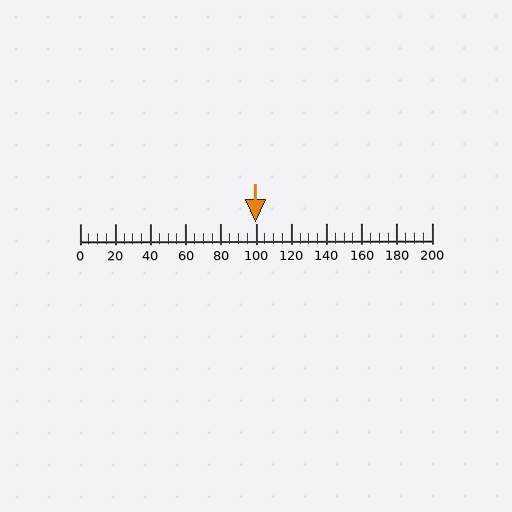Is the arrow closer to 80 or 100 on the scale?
The arrow is closer to 100.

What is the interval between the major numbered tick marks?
The major tick marks are spaced 20 units apart.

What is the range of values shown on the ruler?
The ruler shows values from 0 to 200.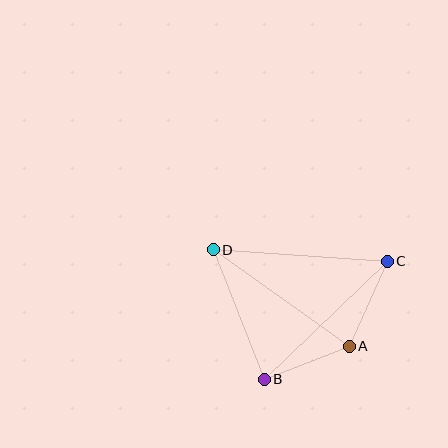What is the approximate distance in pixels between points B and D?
The distance between B and D is approximately 139 pixels.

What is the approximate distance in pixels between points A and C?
The distance between A and C is approximately 93 pixels.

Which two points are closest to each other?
Points A and B are closest to each other.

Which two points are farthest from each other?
Points C and D are farthest from each other.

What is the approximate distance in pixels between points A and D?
The distance between A and D is approximately 167 pixels.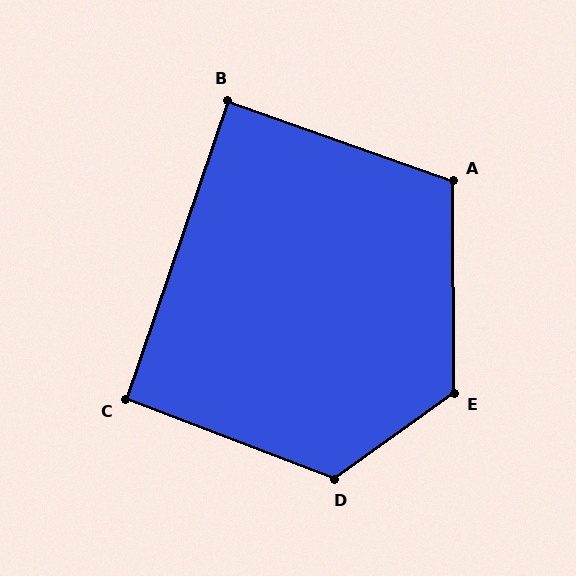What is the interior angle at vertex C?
Approximately 92 degrees (approximately right).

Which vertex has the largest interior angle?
E, at approximately 125 degrees.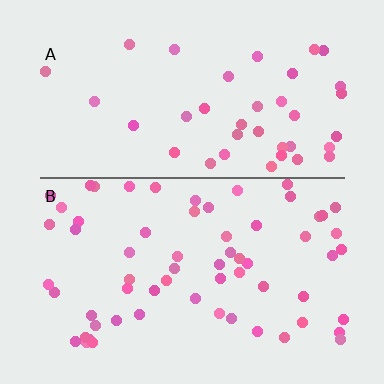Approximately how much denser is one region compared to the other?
Approximately 1.6× — region B over region A.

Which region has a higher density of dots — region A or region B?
B (the bottom).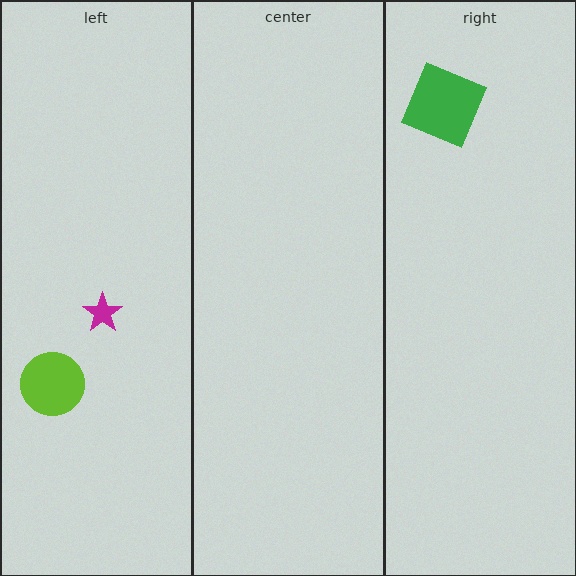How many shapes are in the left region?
2.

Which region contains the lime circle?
The left region.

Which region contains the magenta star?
The left region.